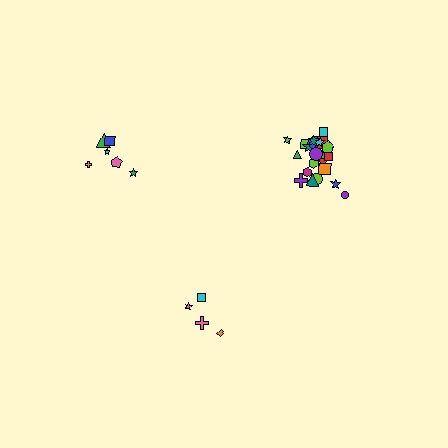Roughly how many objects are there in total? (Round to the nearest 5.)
Roughly 35 objects in total.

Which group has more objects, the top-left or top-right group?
The top-right group.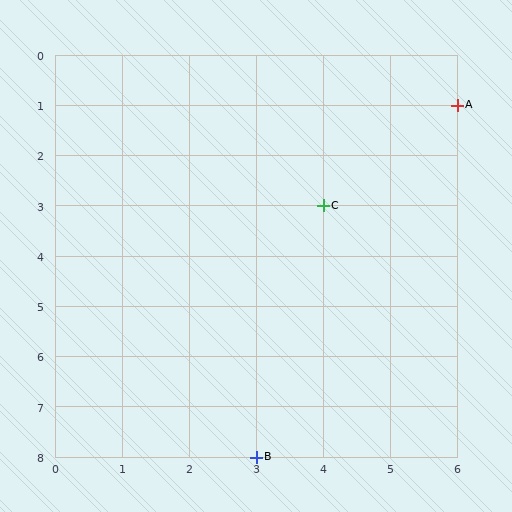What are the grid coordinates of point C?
Point C is at grid coordinates (4, 3).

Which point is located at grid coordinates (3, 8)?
Point B is at (3, 8).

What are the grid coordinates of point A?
Point A is at grid coordinates (6, 1).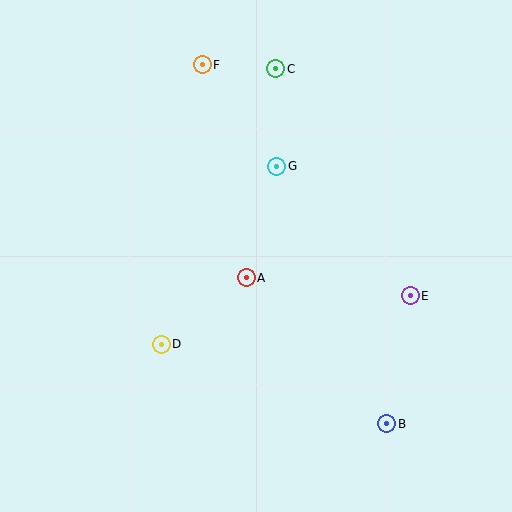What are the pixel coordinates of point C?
Point C is at (276, 69).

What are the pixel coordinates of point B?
Point B is at (387, 424).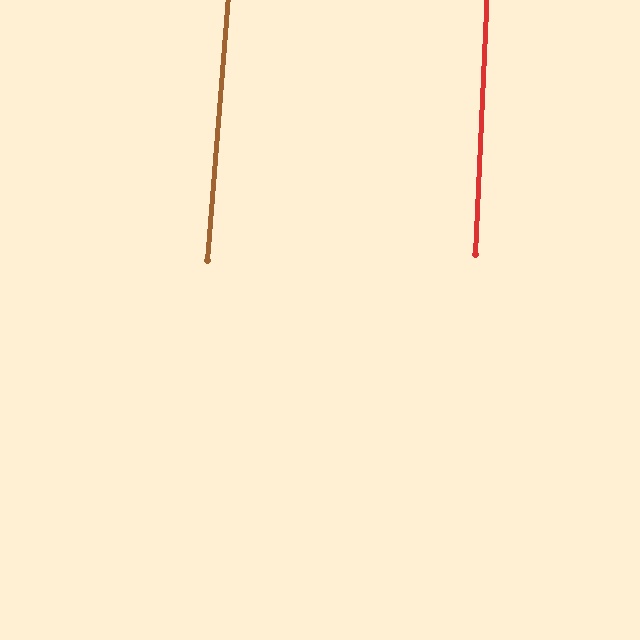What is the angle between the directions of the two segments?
Approximately 2 degrees.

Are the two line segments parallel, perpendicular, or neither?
Parallel — their directions differ by only 1.8°.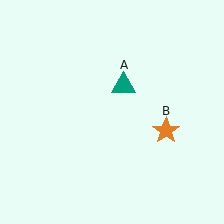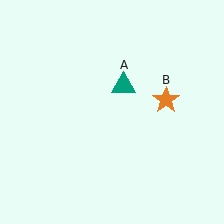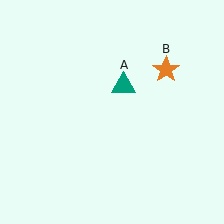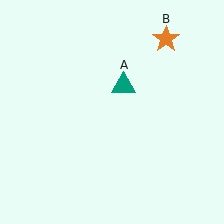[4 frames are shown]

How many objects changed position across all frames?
1 object changed position: orange star (object B).